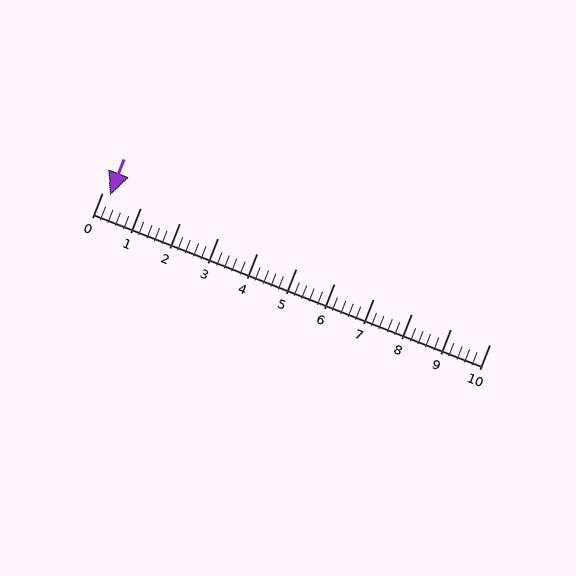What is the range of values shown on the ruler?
The ruler shows values from 0 to 10.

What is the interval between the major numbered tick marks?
The major tick marks are spaced 1 units apart.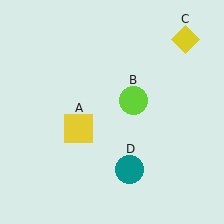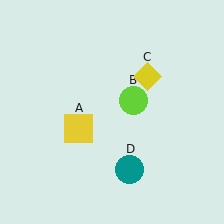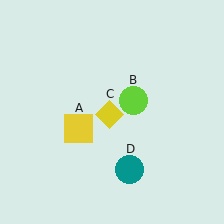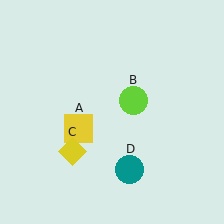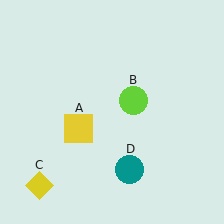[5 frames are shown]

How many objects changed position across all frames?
1 object changed position: yellow diamond (object C).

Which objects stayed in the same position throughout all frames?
Yellow square (object A) and lime circle (object B) and teal circle (object D) remained stationary.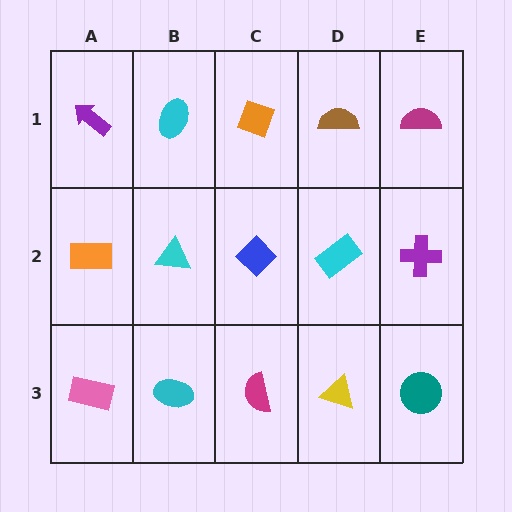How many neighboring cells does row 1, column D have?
3.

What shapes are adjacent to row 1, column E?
A purple cross (row 2, column E), a brown semicircle (row 1, column D).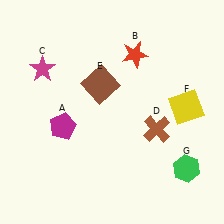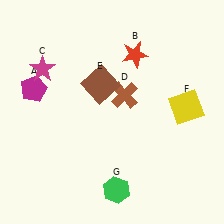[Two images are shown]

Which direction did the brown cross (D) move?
The brown cross (D) moved up.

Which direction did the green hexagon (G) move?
The green hexagon (G) moved left.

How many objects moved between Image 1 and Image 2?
3 objects moved between the two images.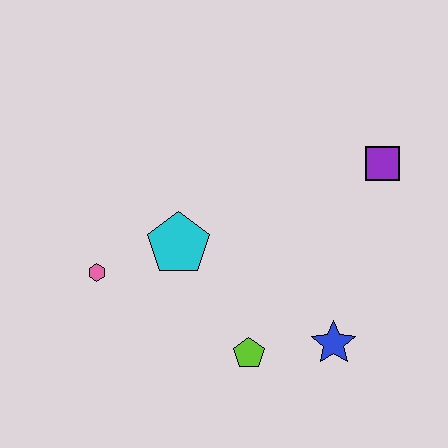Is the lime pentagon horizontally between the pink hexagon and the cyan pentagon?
No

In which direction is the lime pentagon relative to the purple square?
The lime pentagon is below the purple square.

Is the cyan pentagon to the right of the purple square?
No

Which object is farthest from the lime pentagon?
The purple square is farthest from the lime pentagon.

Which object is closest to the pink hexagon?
The cyan pentagon is closest to the pink hexagon.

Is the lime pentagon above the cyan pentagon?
No